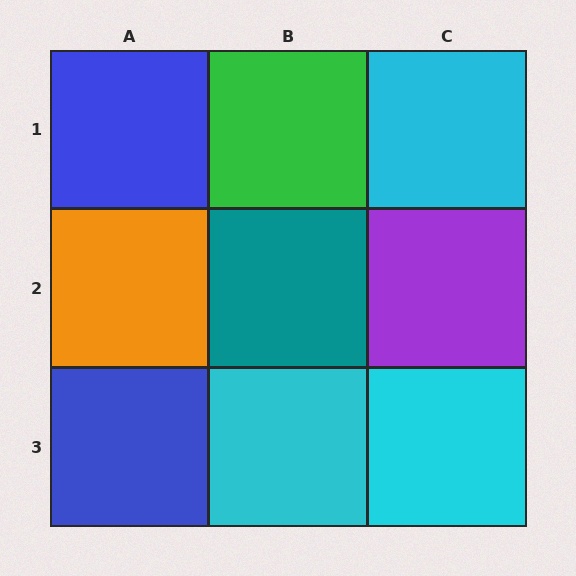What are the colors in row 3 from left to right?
Blue, cyan, cyan.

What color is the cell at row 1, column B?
Green.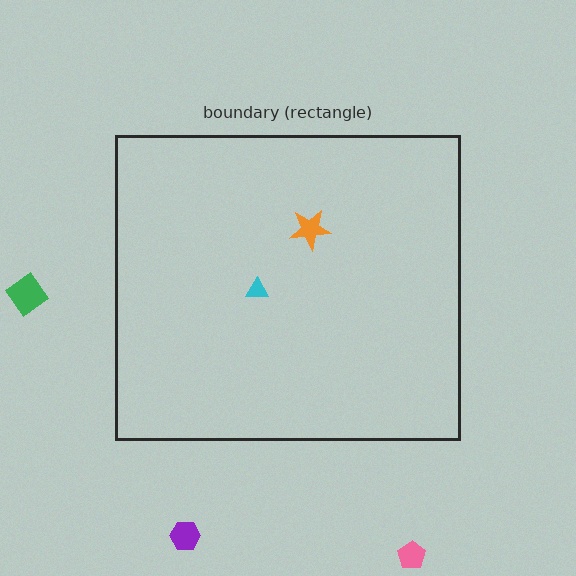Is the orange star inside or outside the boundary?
Inside.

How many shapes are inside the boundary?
2 inside, 3 outside.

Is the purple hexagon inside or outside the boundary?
Outside.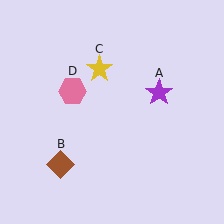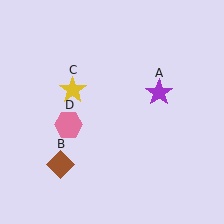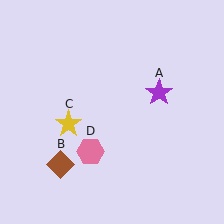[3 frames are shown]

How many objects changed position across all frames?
2 objects changed position: yellow star (object C), pink hexagon (object D).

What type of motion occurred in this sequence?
The yellow star (object C), pink hexagon (object D) rotated counterclockwise around the center of the scene.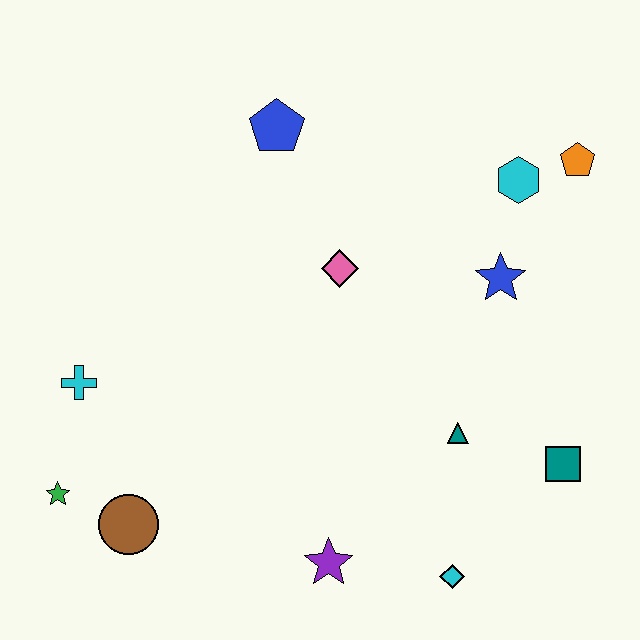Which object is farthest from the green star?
The orange pentagon is farthest from the green star.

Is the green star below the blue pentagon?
Yes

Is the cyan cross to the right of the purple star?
No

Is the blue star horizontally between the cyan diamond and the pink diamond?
No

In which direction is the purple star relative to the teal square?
The purple star is to the left of the teal square.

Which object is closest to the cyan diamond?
The purple star is closest to the cyan diamond.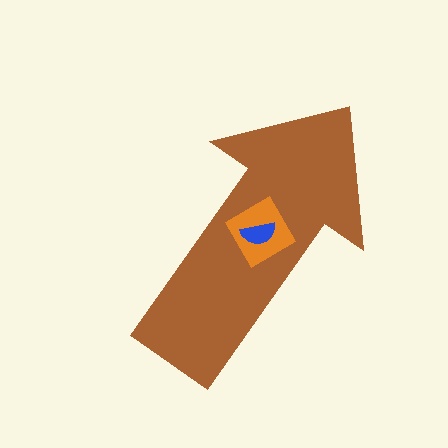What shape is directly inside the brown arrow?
The orange diamond.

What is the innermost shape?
The blue semicircle.